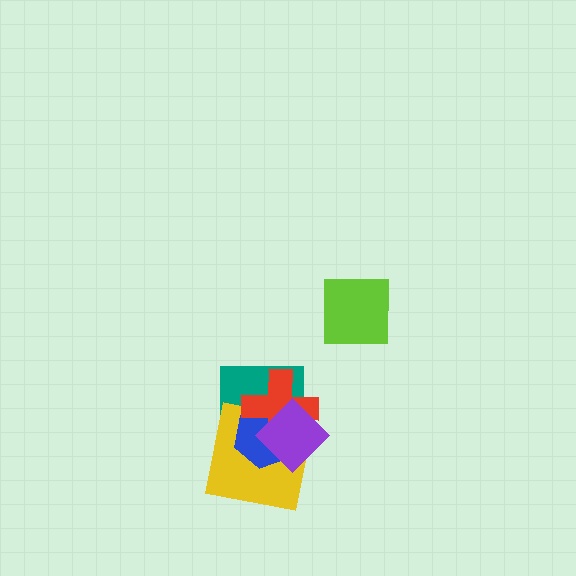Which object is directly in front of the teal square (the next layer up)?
The yellow square is directly in front of the teal square.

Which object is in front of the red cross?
The purple diamond is in front of the red cross.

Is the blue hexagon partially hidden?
Yes, it is partially covered by another shape.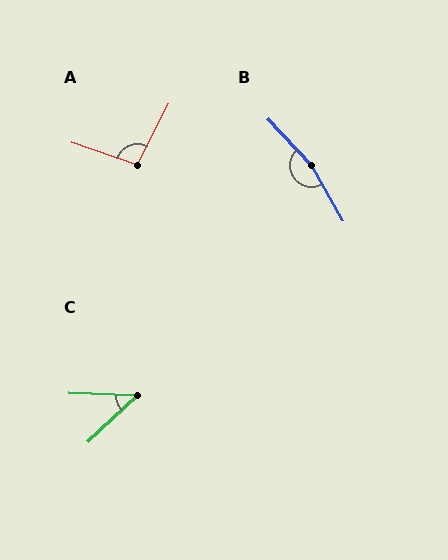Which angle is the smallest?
C, at approximately 45 degrees.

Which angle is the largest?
B, at approximately 167 degrees.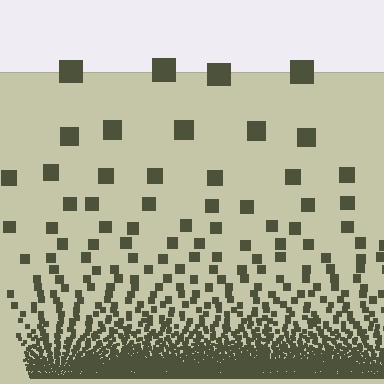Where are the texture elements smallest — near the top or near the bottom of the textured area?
Near the bottom.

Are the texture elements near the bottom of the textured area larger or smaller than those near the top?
Smaller. The gradient is inverted — elements near the bottom are smaller and denser.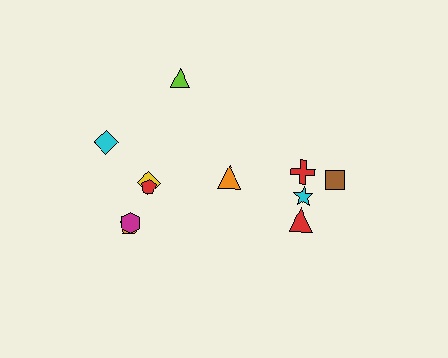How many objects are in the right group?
There are 4 objects.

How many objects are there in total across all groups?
There are 11 objects.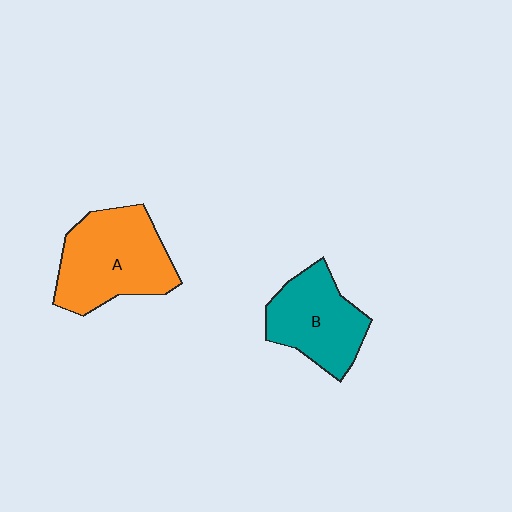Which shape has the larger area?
Shape A (orange).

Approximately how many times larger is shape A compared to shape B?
Approximately 1.3 times.